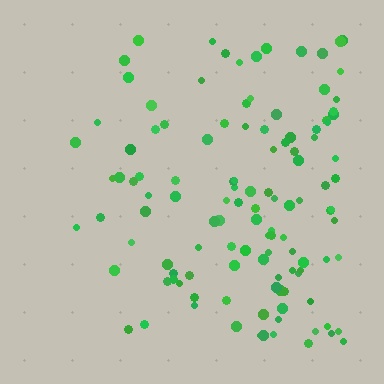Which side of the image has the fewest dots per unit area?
The left.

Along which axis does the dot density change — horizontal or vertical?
Horizontal.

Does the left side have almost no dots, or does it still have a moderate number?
Still a moderate number, just noticeably fewer than the right.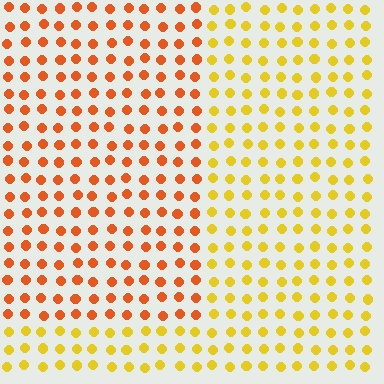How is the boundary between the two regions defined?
The boundary is defined purely by a slight shift in hue (about 35 degrees). Spacing, size, and orientation are identical on both sides.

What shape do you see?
I see a rectangle.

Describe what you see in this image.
The image is filled with small yellow elements in a uniform arrangement. A rectangle-shaped region is visible where the elements are tinted to a slightly different hue, forming a subtle color boundary.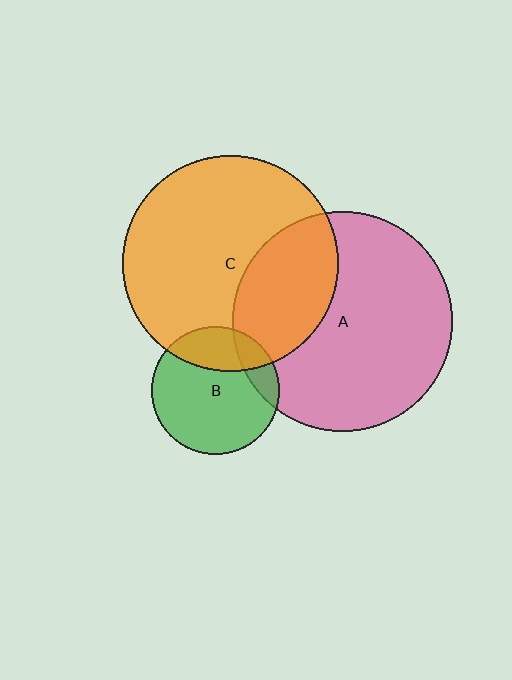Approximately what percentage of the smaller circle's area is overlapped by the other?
Approximately 30%.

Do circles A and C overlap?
Yes.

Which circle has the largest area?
Circle A (pink).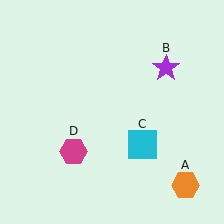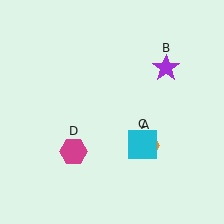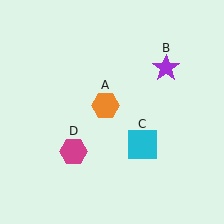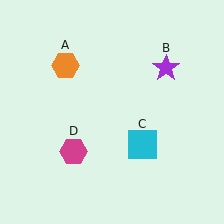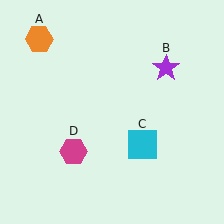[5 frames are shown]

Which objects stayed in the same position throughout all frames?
Purple star (object B) and cyan square (object C) and magenta hexagon (object D) remained stationary.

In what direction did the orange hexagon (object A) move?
The orange hexagon (object A) moved up and to the left.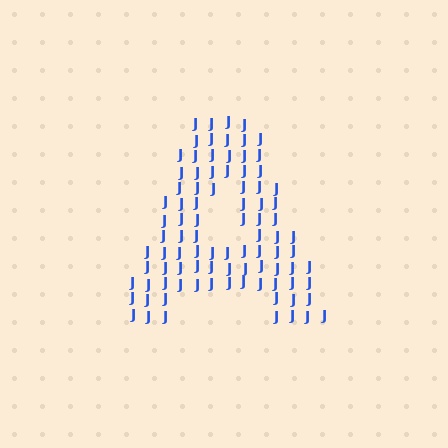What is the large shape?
The large shape is the letter A.